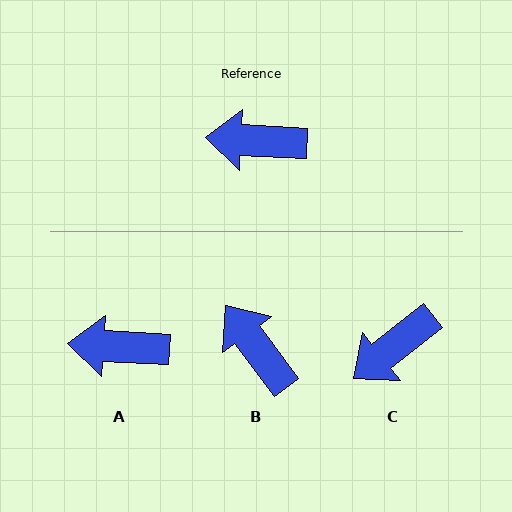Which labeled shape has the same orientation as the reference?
A.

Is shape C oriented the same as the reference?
No, it is off by about 41 degrees.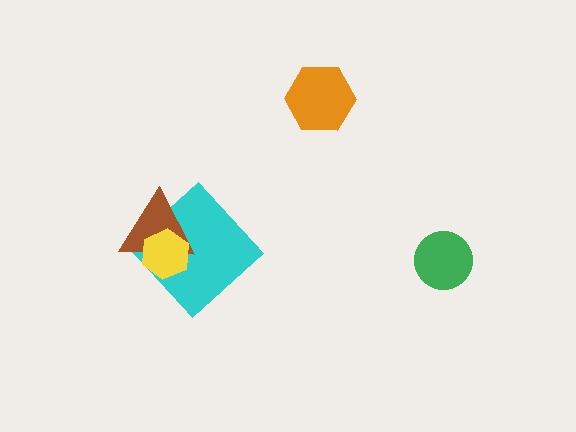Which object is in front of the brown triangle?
The yellow hexagon is in front of the brown triangle.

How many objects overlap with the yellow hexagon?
2 objects overlap with the yellow hexagon.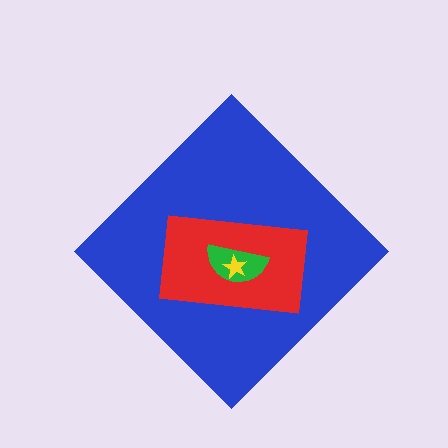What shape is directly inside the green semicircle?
The yellow star.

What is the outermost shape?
The blue diamond.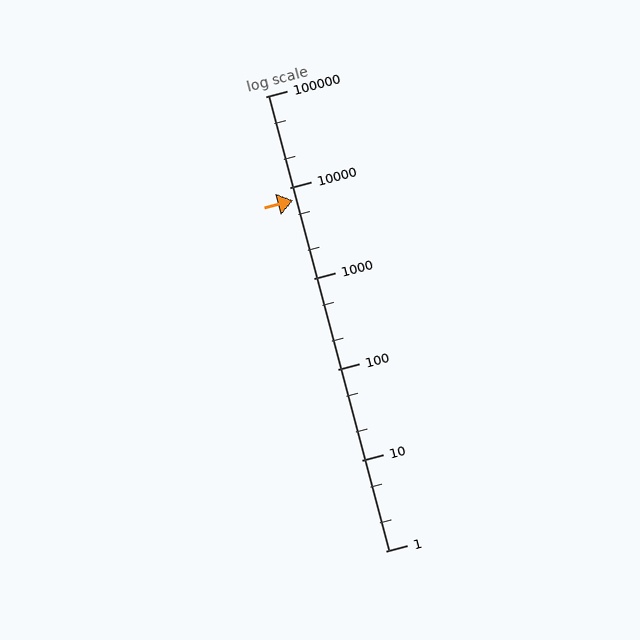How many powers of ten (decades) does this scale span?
The scale spans 5 decades, from 1 to 100000.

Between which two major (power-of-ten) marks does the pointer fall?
The pointer is between 1000 and 10000.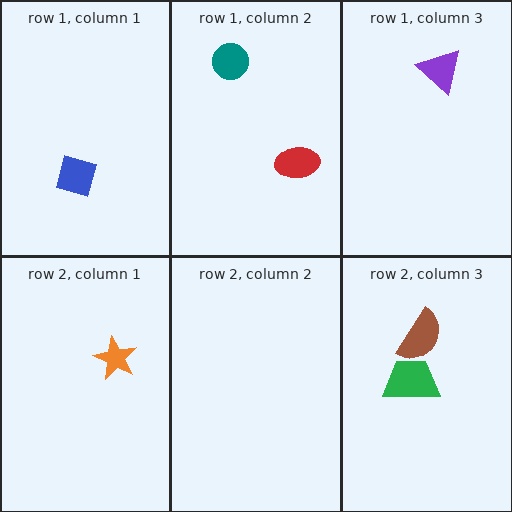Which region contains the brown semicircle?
The row 2, column 3 region.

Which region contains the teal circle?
The row 1, column 2 region.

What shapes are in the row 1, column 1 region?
The blue diamond.